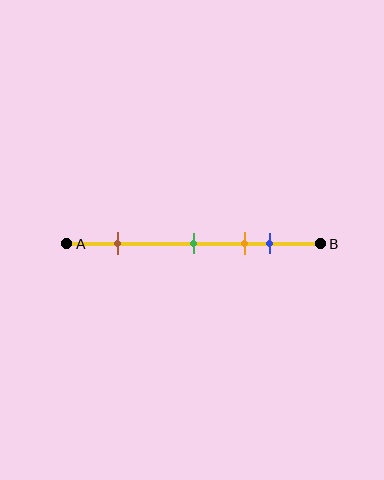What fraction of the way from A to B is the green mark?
The green mark is approximately 50% (0.5) of the way from A to B.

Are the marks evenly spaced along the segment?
No, the marks are not evenly spaced.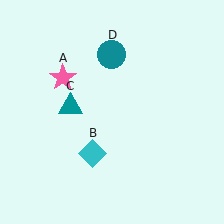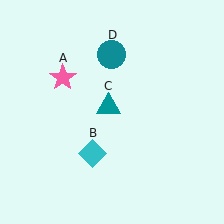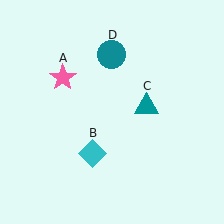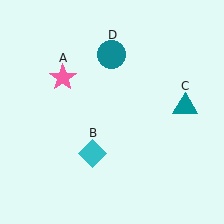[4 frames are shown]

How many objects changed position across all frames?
1 object changed position: teal triangle (object C).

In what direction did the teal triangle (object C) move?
The teal triangle (object C) moved right.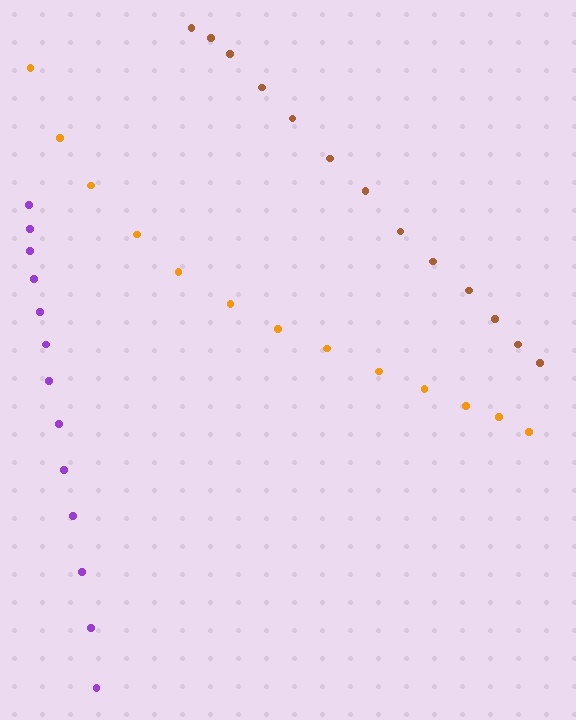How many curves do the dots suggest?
There are 3 distinct paths.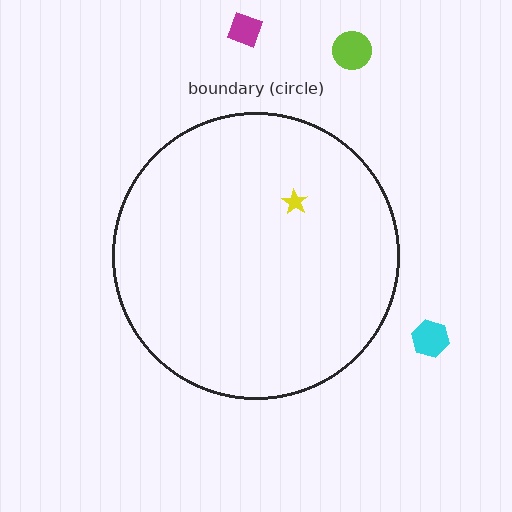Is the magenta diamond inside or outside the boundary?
Outside.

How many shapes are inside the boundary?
1 inside, 3 outside.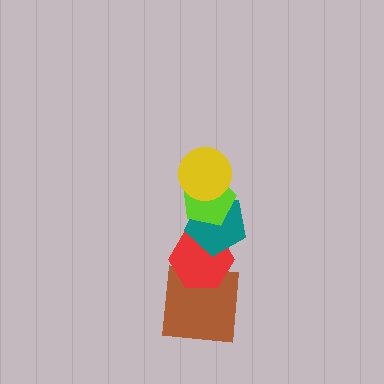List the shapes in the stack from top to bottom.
From top to bottom: the yellow circle, the lime pentagon, the teal pentagon, the red hexagon, the brown square.